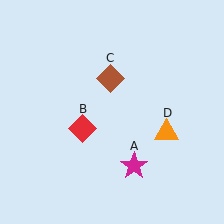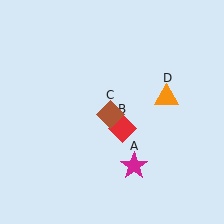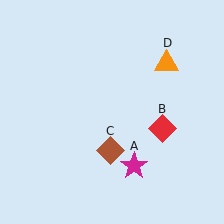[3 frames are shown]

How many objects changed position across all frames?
3 objects changed position: red diamond (object B), brown diamond (object C), orange triangle (object D).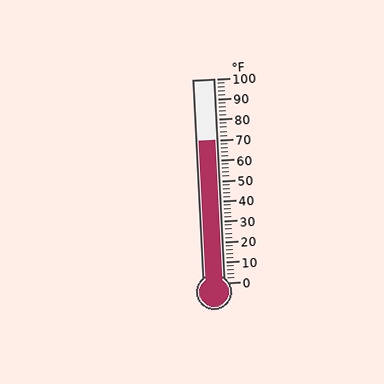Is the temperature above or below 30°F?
The temperature is above 30°F.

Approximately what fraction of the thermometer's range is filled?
The thermometer is filled to approximately 70% of its range.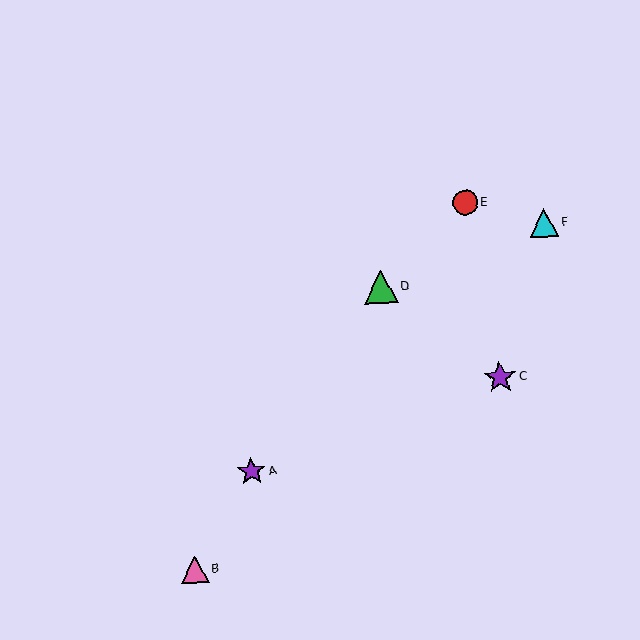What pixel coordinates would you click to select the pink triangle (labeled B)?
Click at (195, 570) to select the pink triangle B.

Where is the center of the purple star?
The center of the purple star is at (500, 377).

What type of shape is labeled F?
Shape F is a cyan triangle.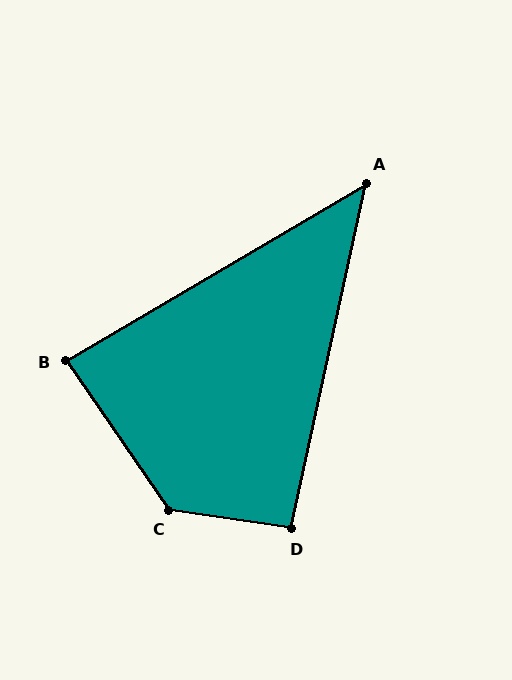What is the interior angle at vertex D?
Approximately 94 degrees (approximately right).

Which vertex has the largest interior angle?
C, at approximately 133 degrees.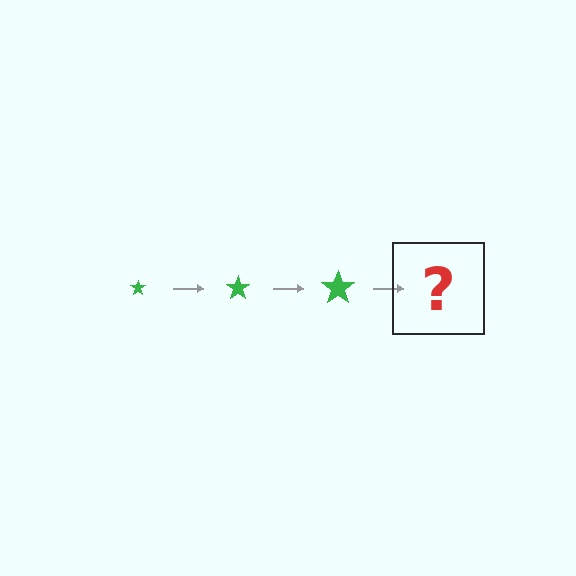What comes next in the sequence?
The next element should be a green star, larger than the previous one.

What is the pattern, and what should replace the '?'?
The pattern is that the star gets progressively larger each step. The '?' should be a green star, larger than the previous one.